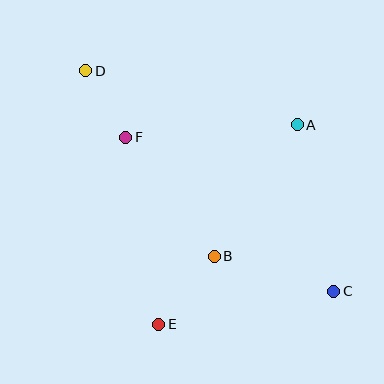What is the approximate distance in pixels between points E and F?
The distance between E and F is approximately 190 pixels.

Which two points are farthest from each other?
Points C and D are farthest from each other.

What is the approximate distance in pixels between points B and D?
The distance between B and D is approximately 226 pixels.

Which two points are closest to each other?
Points D and F are closest to each other.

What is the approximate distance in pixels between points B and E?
The distance between B and E is approximately 88 pixels.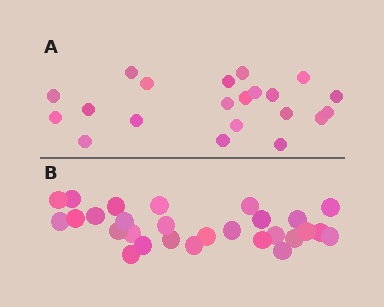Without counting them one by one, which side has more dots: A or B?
Region B (the bottom region) has more dots.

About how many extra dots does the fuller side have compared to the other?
Region B has roughly 8 or so more dots than region A.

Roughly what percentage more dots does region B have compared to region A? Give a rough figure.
About 35% more.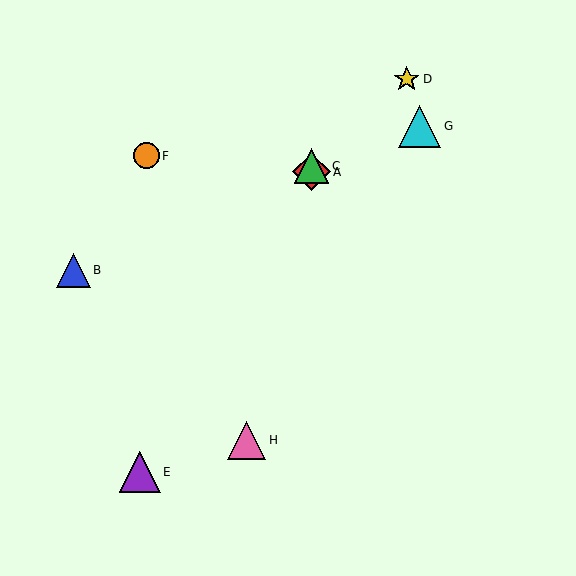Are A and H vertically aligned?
No, A is at x≈312 and H is at x≈247.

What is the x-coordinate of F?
Object F is at x≈146.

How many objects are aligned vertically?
2 objects (A, C) are aligned vertically.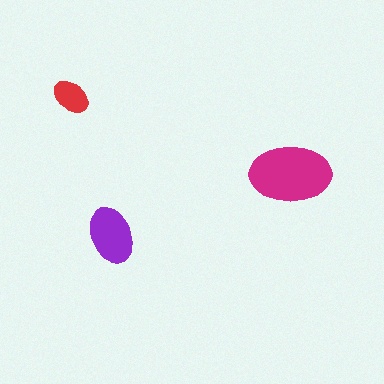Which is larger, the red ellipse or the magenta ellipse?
The magenta one.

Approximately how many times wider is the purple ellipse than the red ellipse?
About 1.5 times wider.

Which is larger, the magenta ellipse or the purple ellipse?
The magenta one.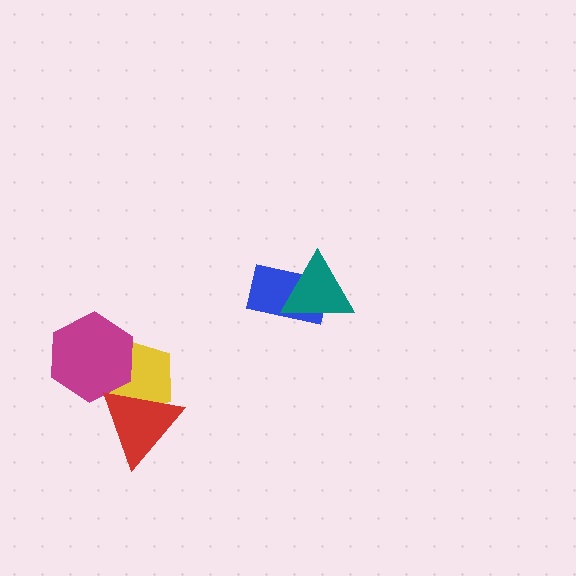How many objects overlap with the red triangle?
2 objects overlap with the red triangle.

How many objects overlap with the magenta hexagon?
2 objects overlap with the magenta hexagon.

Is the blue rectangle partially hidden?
Yes, it is partially covered by another shape.